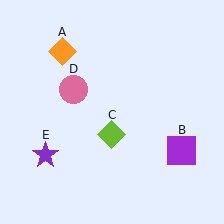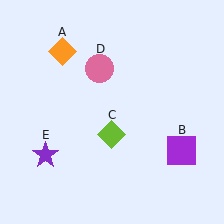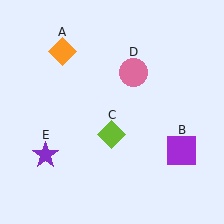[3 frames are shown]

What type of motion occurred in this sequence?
The pink circle (object D) rotated clockwise around the center of the scene.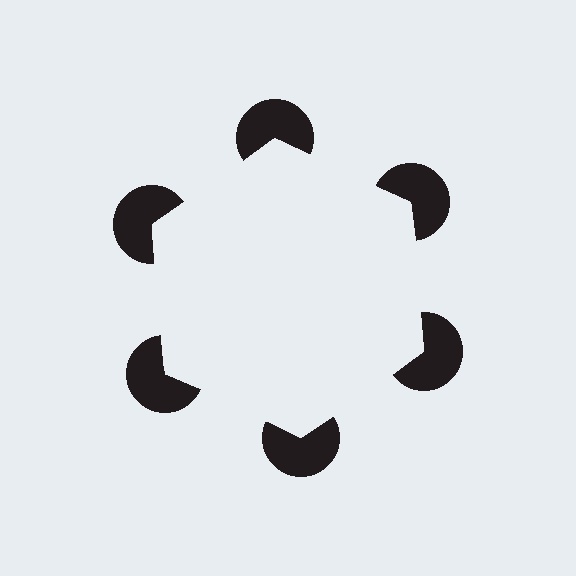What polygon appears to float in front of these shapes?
An illusory hexagon — its edges are inferred from the aligned wedge cuts in the pac-man discs, not physically drawn.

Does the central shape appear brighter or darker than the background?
It typically appears slightly brighter than the background, even though no actual brightness change is drawn.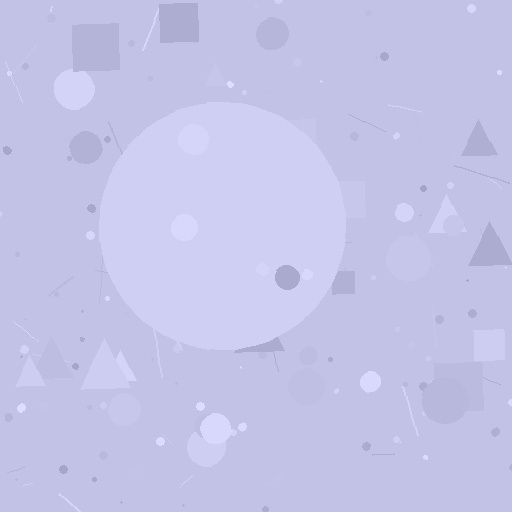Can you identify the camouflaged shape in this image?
The camouflaged shape is a circle.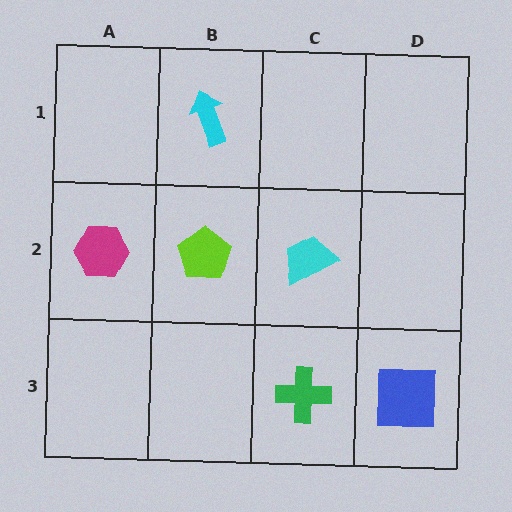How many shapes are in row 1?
1 shape.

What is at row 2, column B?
A lime pentagon.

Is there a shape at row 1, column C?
No, that cell is empty.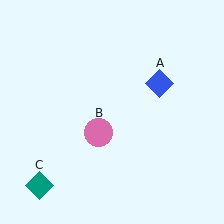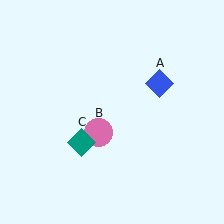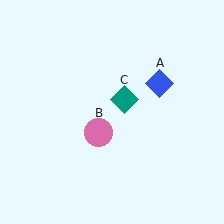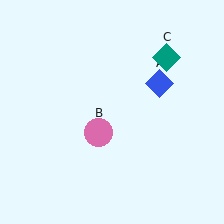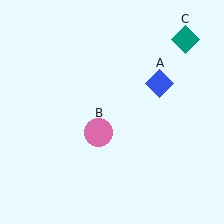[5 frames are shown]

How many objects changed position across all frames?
1 object changed position: teal diamond (object C).